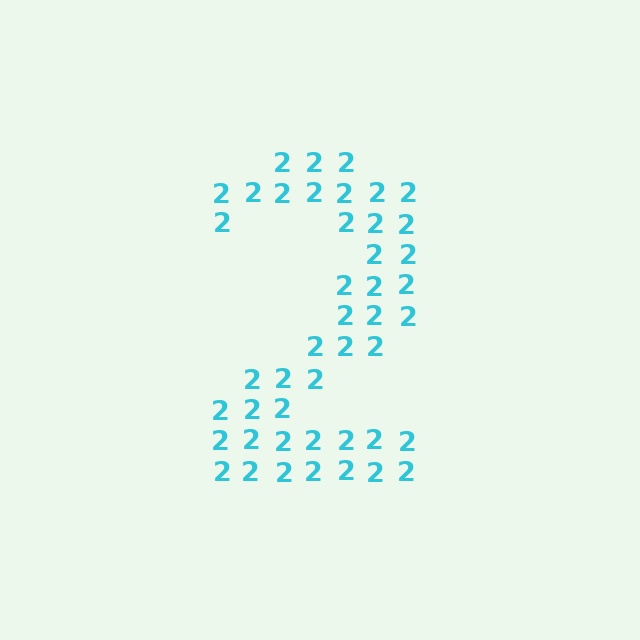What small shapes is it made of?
It is made of small digit 2's.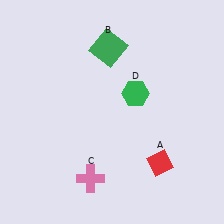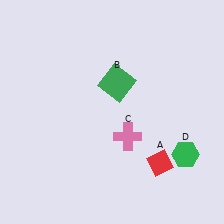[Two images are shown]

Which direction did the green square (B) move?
The green square (B) moved down.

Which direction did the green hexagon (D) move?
The green hexagon (D) moved down.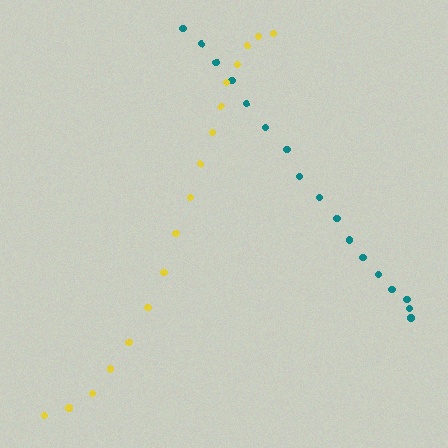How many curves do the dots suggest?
There are 2 distinct paths.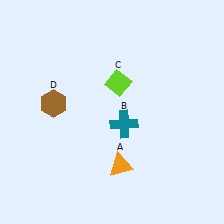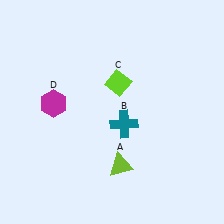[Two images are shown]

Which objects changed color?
A changed from orange to lime. D changed from brown to magenta.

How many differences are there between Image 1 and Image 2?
There are 2 differences between the two images.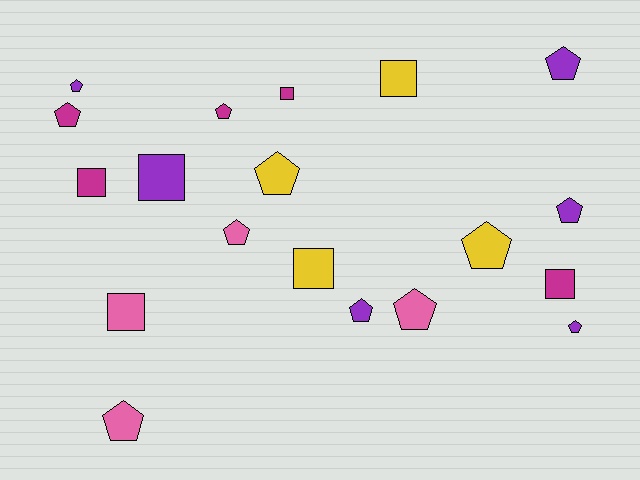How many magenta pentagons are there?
There are 2 magenta pentagons.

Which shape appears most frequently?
Pentagon, with 12 objects.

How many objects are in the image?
There are 19 objects.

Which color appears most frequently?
Purple, with 6 objects.